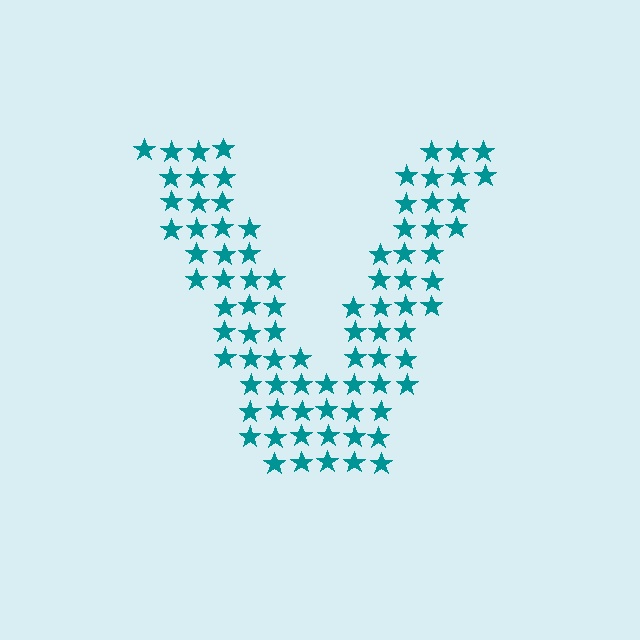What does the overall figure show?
The overall figure shows the letter V.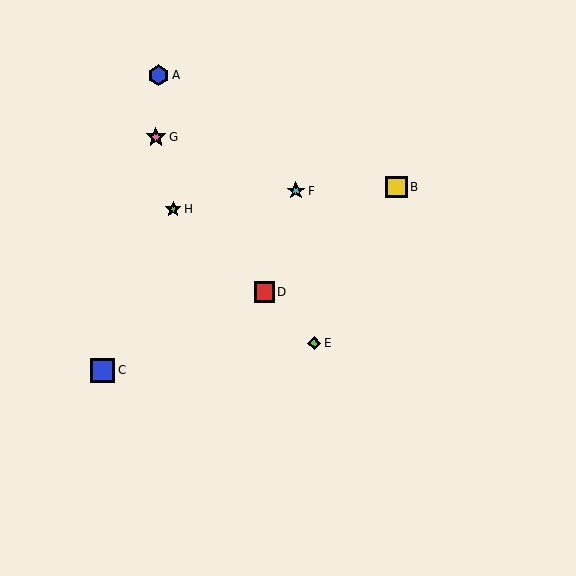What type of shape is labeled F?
Shape F is a cyan star.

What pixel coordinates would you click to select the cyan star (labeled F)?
Click at (296, 191) to select the cyan star F.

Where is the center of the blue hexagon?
The center of the blue hexagon is at (158, 75).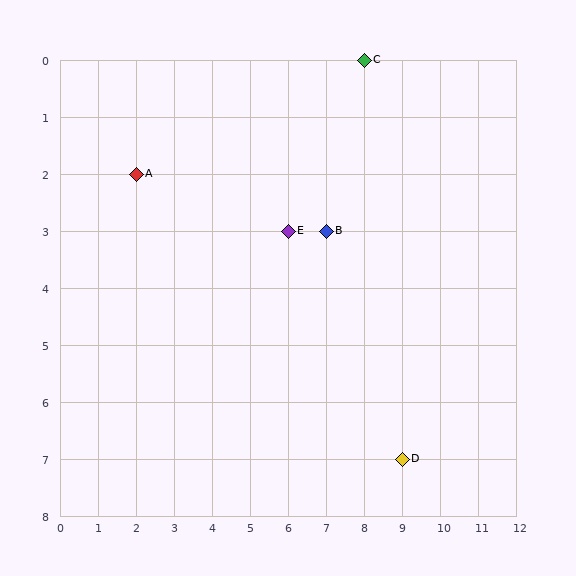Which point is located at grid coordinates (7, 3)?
Point B is at (7, 3).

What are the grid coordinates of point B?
Point B is at grid coordinates (7, 3).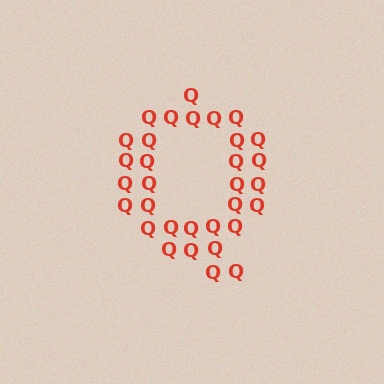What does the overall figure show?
The overall figure shows the letter Q.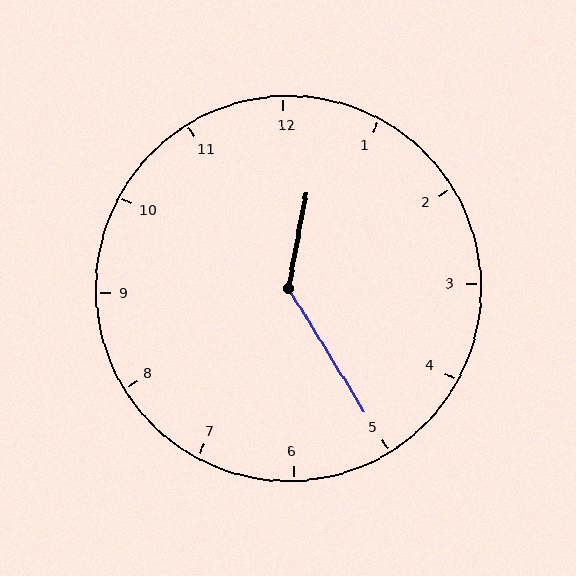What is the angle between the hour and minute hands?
Approximately 138 degrees.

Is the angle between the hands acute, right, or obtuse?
It is obtuse.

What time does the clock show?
12:25.